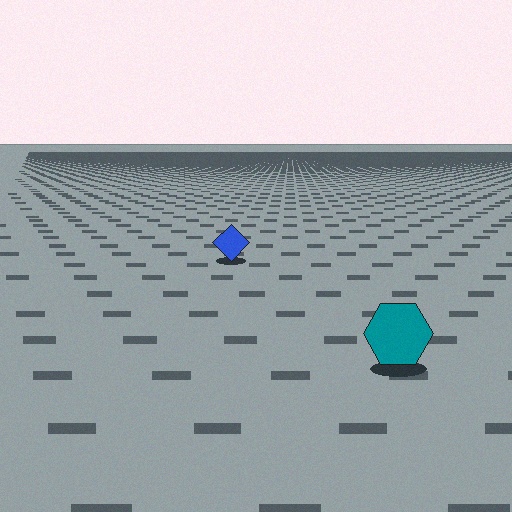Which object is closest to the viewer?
The teal hexagon is closest. The texture marks near it are larger and more spread out.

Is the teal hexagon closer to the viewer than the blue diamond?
Yes. The teal hexagon is closer — you can tell from the texture gradient: the ground texture is coarser near it.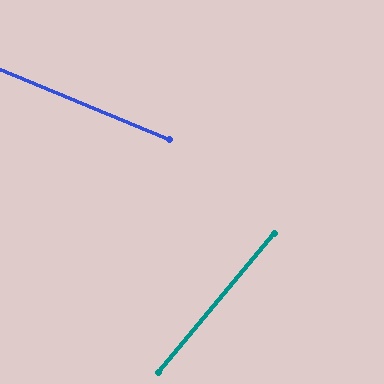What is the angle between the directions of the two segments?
Approximately 72 degrees.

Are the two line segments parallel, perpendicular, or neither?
Neither parallel nor perpendicular — they differ by about 72°.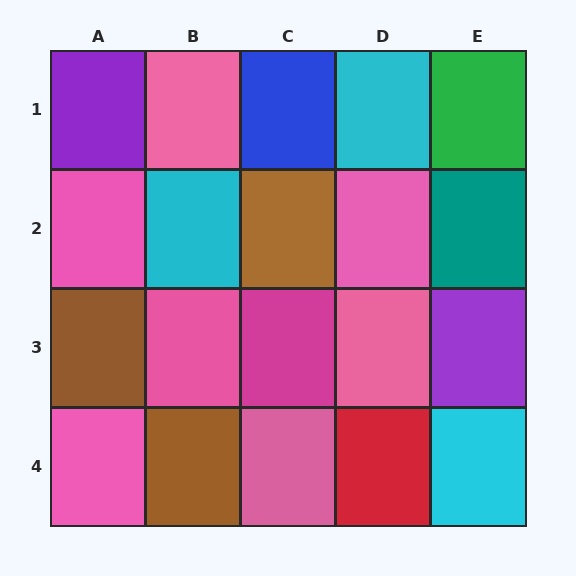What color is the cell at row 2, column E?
Teal.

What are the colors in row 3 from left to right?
Brown, pink, magenta, pink, purple.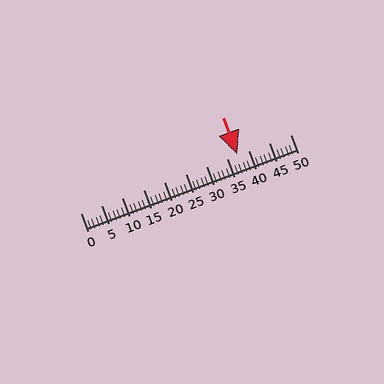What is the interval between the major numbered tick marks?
The major tick marks are spaced 5 units apart.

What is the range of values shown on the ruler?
The ruler shows values from 0 to 50.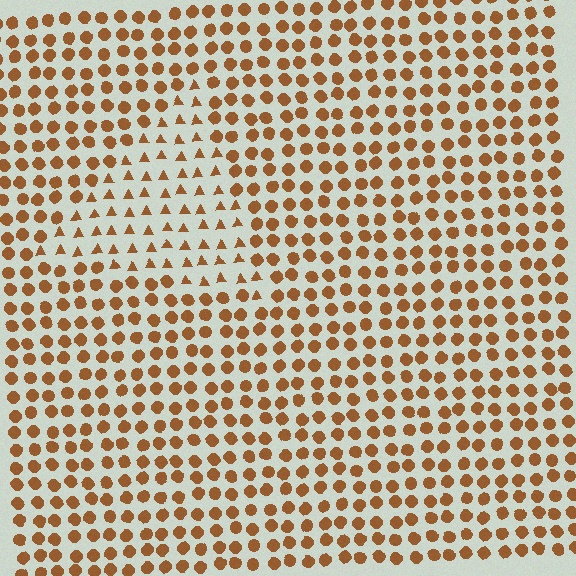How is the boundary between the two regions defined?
The boundary is defined by a change in element shape: triangles inside vs. circles outside. All elements share the same color and spacing.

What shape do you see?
I see a triangle.